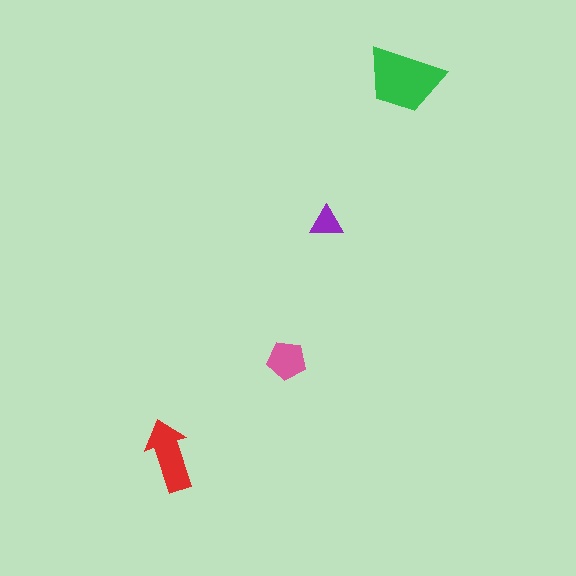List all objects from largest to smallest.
The green trapezoid, the red arrow, the pink pentagon, the purple triangle.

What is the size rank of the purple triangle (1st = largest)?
4th.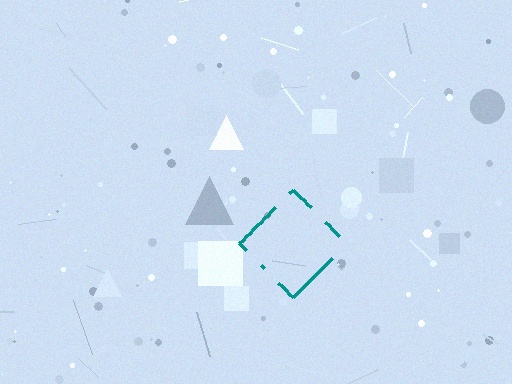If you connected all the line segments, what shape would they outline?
They would outline a diamond.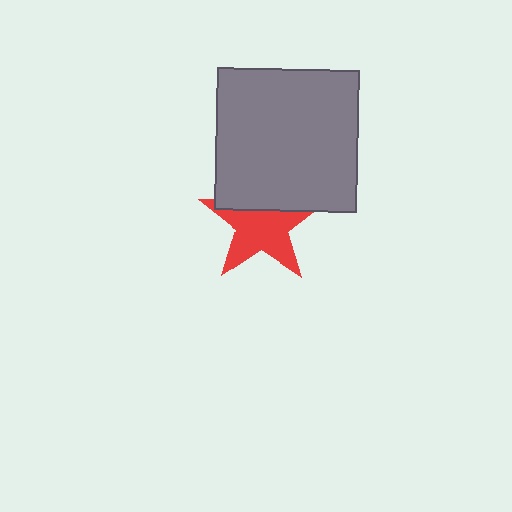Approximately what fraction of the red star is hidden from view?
Roughly 36% of the red star is hidden behind the gray square.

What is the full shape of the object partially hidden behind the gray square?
The partially hidden object is a red star.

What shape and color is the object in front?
The object in front is a gray square.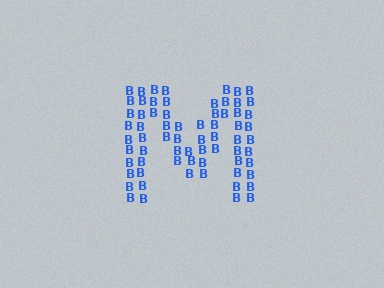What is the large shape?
The large shape is the letter M.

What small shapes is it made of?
It is made of small letter B's.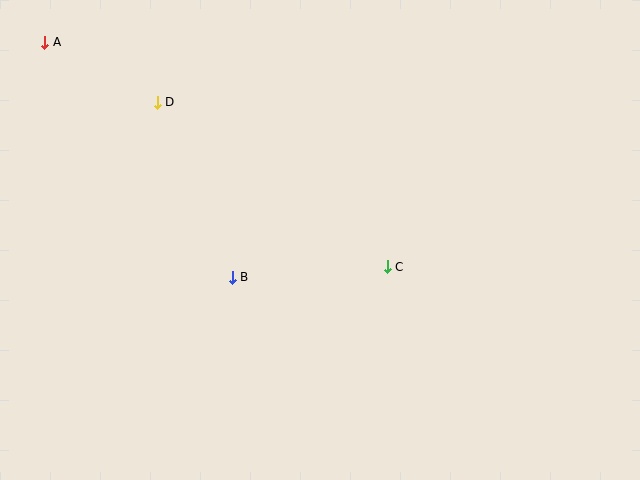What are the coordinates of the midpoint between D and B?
The midpoint between D and B is at (195, 190).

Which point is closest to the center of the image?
Point C at (387, 267) is closest to the center.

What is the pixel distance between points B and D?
The distance between B and D is 191 pixels.